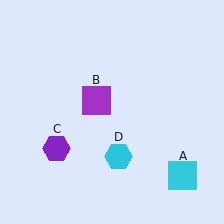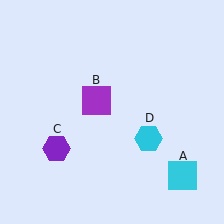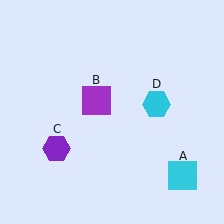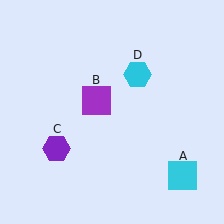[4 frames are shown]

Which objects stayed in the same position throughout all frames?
Cyan square (object A) and purple square (object B) and purple hexagon (object C) remained stationary.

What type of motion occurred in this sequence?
The cyan hexagon (object D) rotated counterclockwise around the center of the scene.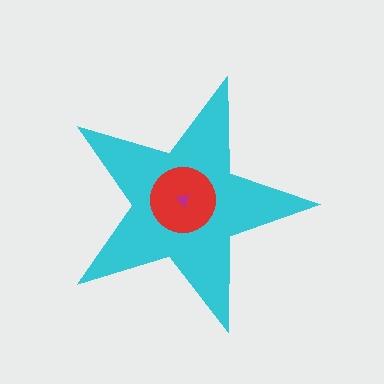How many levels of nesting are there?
3.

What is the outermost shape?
The cyan star.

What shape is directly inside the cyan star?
The red circle.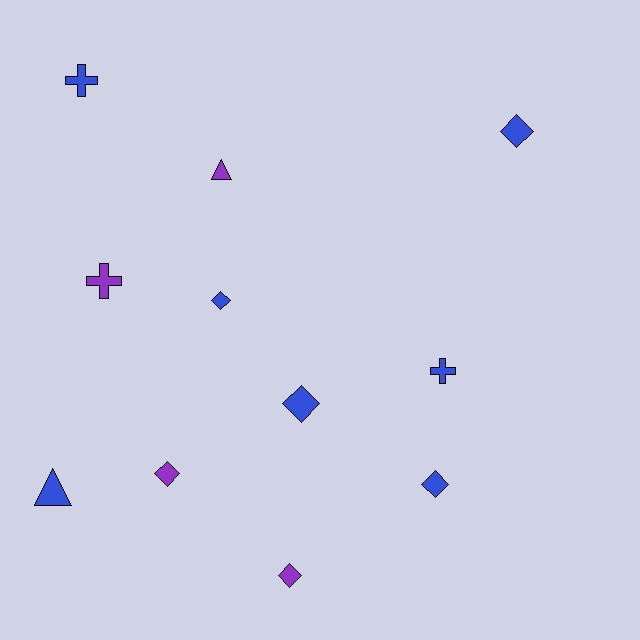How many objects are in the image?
There are 11 objects.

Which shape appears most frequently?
Diamond, with 6 objects.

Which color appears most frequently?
Blue, with 7 objects.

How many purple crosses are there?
There is 1 purple cross.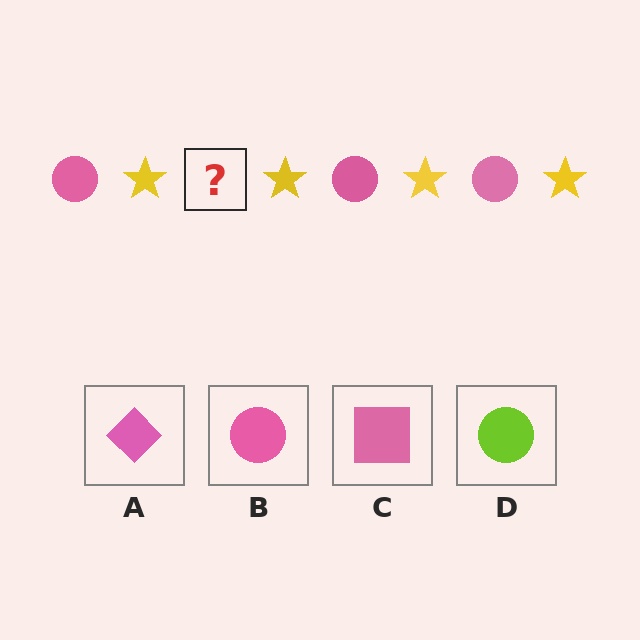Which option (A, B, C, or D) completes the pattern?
B.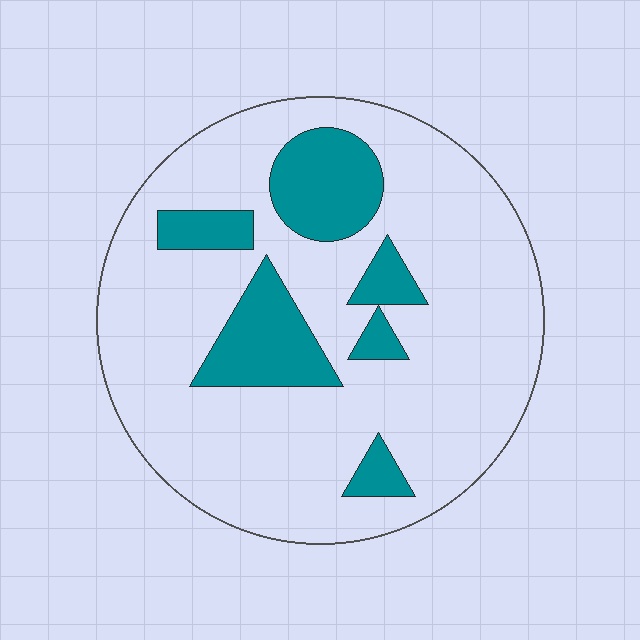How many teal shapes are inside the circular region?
6.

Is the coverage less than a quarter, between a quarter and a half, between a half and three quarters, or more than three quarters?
Less than a quarter.